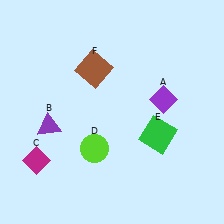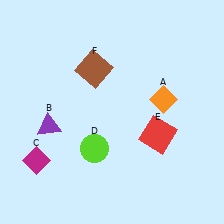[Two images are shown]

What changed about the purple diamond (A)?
In Image 1, A is purple. In Image 2, it changed to orange.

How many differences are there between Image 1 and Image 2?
There are 2 differences between the two images.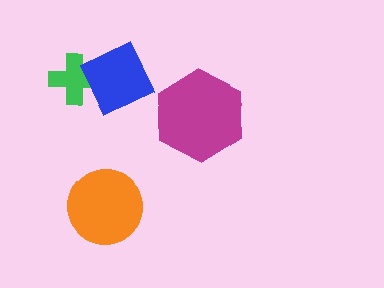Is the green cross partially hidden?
Yes, it is partially covered by another shape.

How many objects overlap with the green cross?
1 object overlaps with the green cross.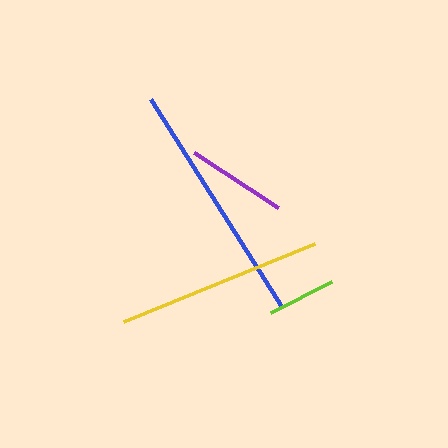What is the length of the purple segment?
The purple segment is approximately 101 pixels long.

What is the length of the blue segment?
The blue segment is approximately 246 pixels long.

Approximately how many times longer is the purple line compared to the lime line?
The purple line is approximately 1.5 times the length of the lime line.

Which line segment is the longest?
The blue line is the longest at approximately 246 pixels.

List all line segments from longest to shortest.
From longest to shortest: blue, yellow, purple, lime.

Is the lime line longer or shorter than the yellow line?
The yellow line is longer than the lime line.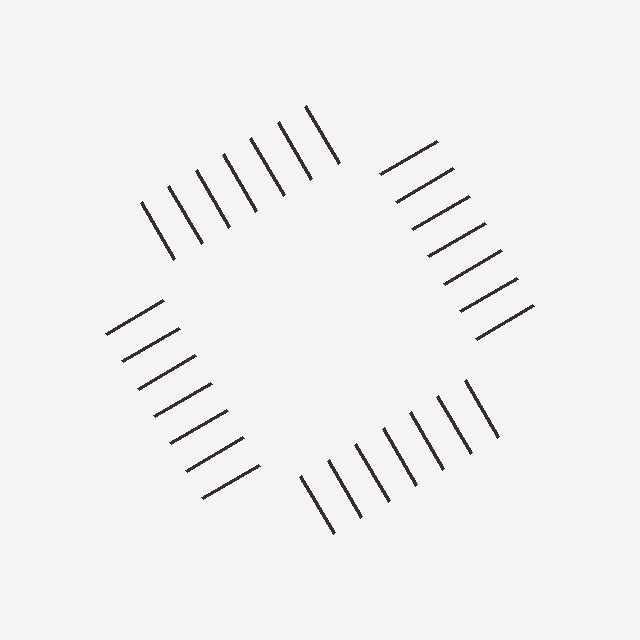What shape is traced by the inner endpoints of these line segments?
An illusory square — the line segments terminate on its edges but no continuous stroke is drawn.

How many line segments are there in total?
28 — 7 along each of the 4 edges.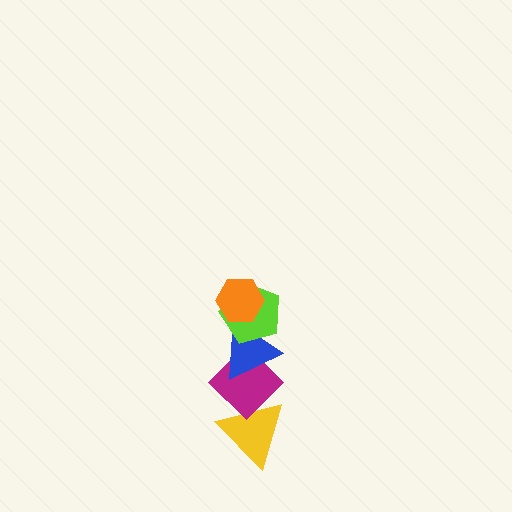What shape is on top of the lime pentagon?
The orange hexagon is on top of the lime pentagon.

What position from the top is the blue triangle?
The blue triangle is 3rd from the top.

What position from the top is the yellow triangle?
The yellow triangle is 5th from the top.